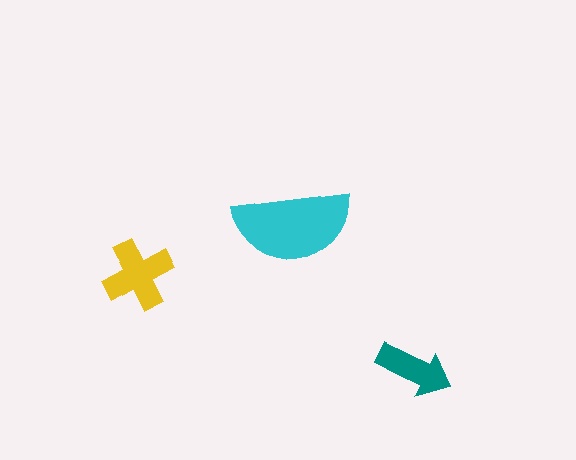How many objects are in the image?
There are 3 objects in the image.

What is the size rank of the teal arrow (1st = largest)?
3rd.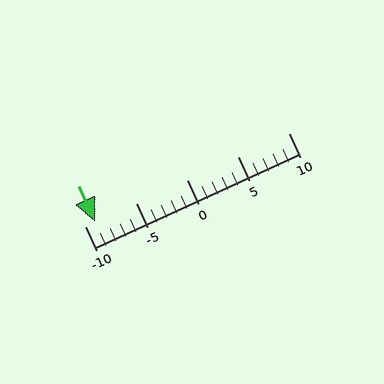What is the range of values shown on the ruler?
The ruler shows values from -10 to 10.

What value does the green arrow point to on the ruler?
The green arrow points to approximately -9.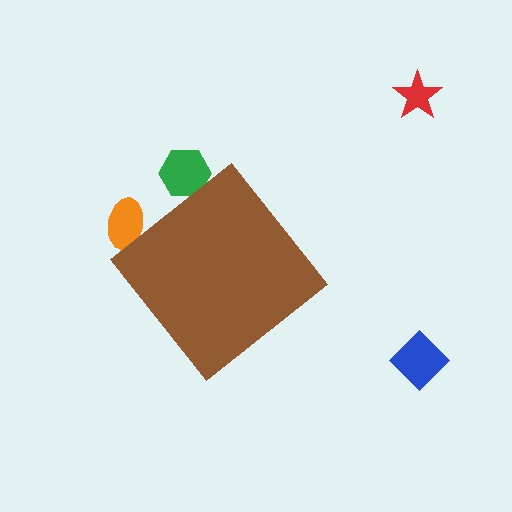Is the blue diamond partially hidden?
No, the blue diamond is fully visible.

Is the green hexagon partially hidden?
Yes, the green hexagon is partially hidden behind the brown diamond.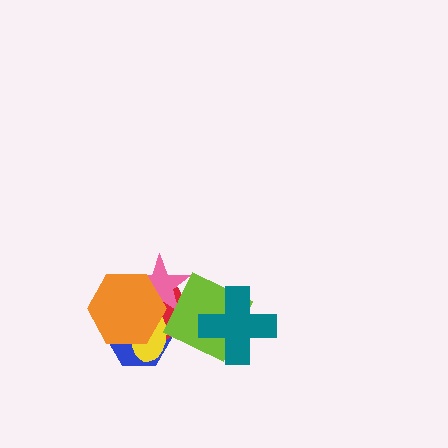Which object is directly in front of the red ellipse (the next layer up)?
The yellow ellipse is directly in front of the red ellipse.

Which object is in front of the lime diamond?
The teal cross is in front of the lime diamond.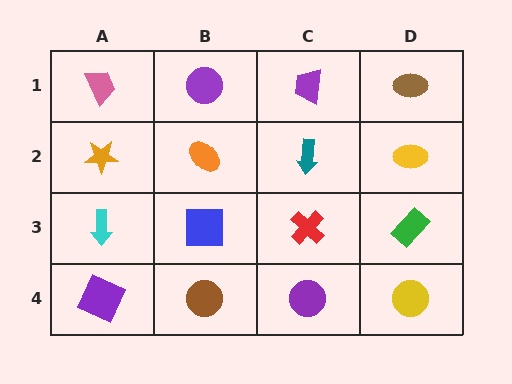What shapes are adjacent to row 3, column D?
A yellow ellipse (row 2, column D), a yellow circle (row 4, column D), a red cross (row 3, column C).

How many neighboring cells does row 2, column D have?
3.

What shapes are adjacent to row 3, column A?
An orange star (row 2, column A), a purple square (row 4, column A), a blue square (row 3, column B).